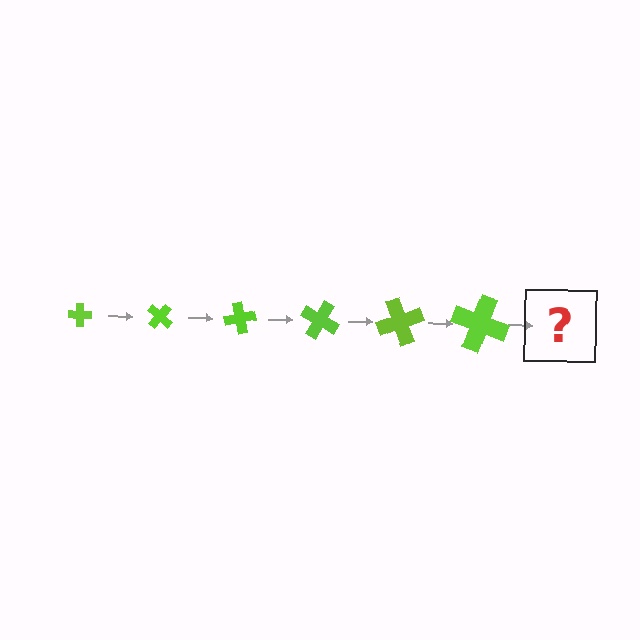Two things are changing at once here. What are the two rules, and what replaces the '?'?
The two rules are that the cross grows larger each step and it rotates 40 degrees each step. The '?' should be a cross, larger than the previous one and rotated 240 degrees from the start.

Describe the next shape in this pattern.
It should be a cross, larger than the previous one and rotated 240 degrees from the start.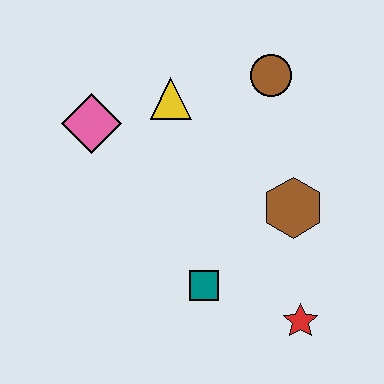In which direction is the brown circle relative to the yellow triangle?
The brown circle is to the right of the yellow triangle.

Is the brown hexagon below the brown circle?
Yes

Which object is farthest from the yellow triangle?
The red star is farthest from the yellow triangle.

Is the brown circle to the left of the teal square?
No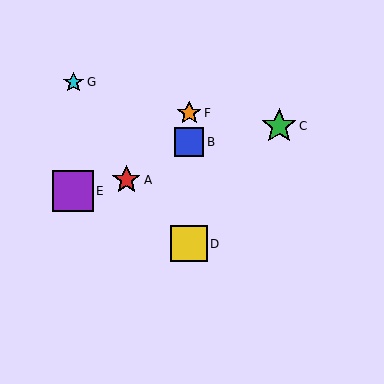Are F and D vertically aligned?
Yes, both are at x≈189.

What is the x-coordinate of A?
Object A is at x≈126.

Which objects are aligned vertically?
Objects B, D, F are aligned vertically.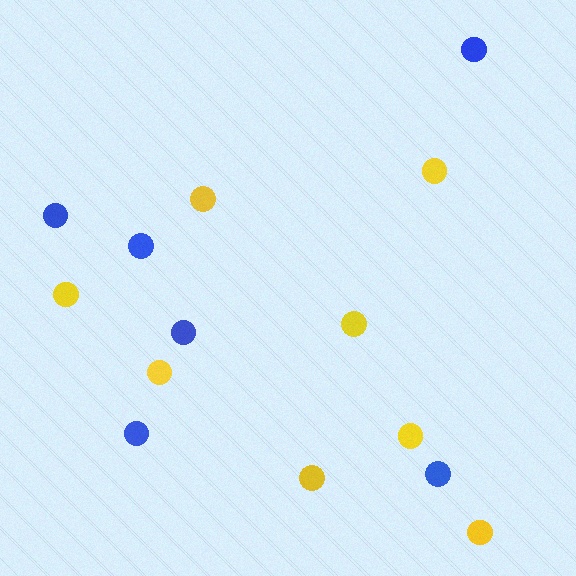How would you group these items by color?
There are 2 groups: one group of yellow circles (8) and one group of blue circles (6).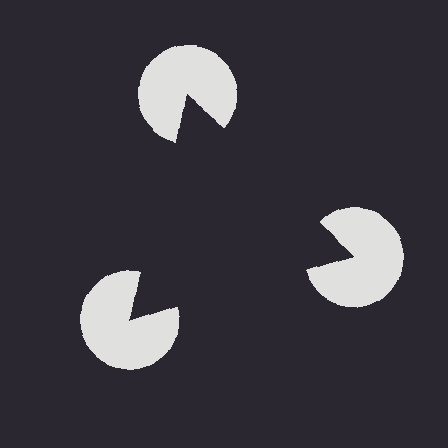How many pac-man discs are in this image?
There are 3 — one at each vertex of the illusory triangle.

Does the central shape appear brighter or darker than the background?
It typically appears slightly darker than the background, even though no actual brightness change is drawn.